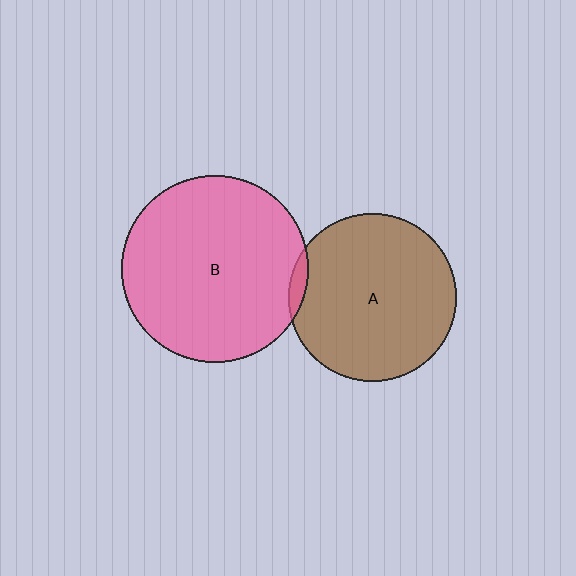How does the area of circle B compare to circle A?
Approximately 1.2 times.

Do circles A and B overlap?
Yes.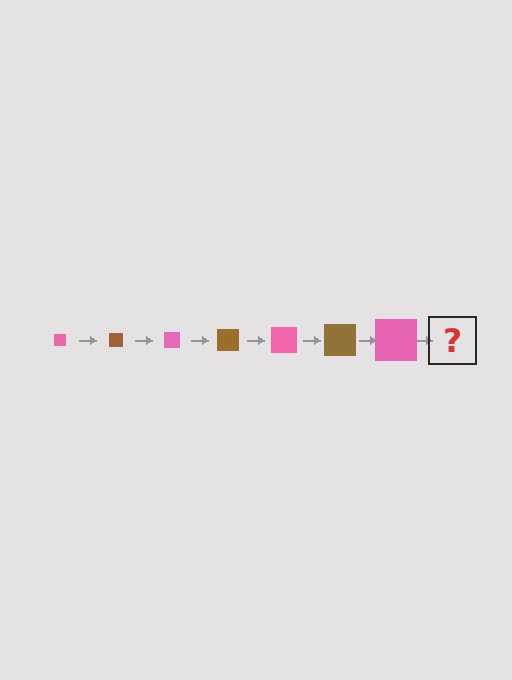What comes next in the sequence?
The next element should be a brown square, larger than the previous one.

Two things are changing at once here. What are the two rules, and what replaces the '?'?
The two rules are that the square grows larger each step and the color cycles through pink and brown. The '?' should be a brown square, larger than the previous one.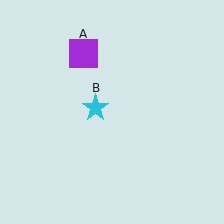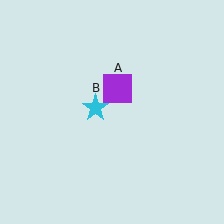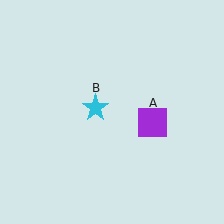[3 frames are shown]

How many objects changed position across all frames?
1 object changed position: purple square (object A).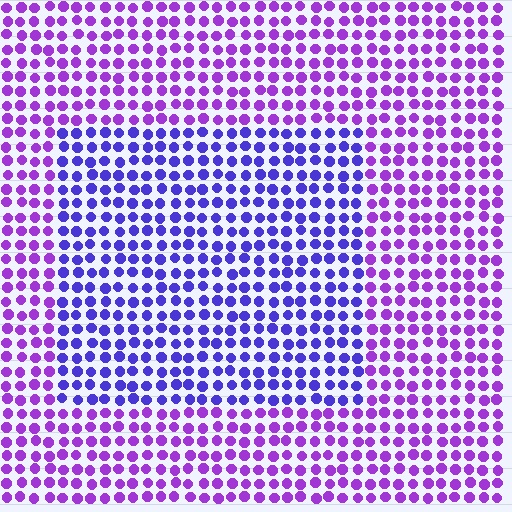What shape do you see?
I see a rectangle.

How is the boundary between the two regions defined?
The boundary is defined purely by a slight shift in hue (about 33 degrees). Spacing, size, and orientation are identical on both sides.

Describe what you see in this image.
The image is filled with small purple elements in a uniform arrangement. A rectangle-shaped region is visible where the elements are tinted to a slightly different hue, forming a subtle color boundary.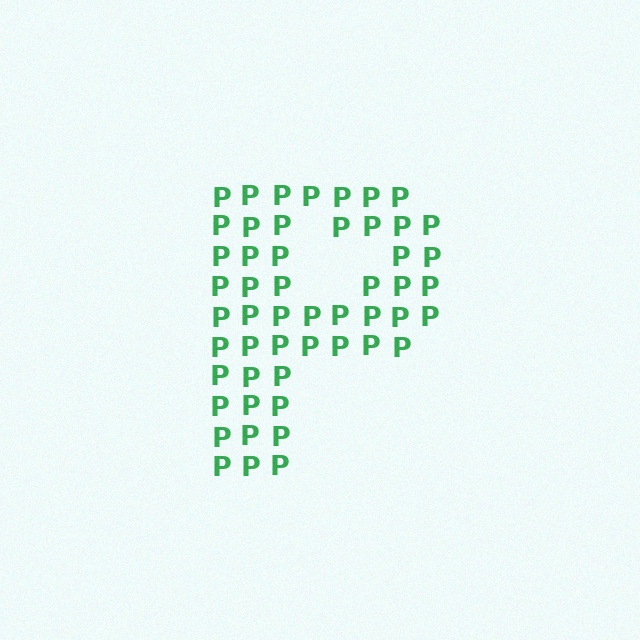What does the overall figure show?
The overall figure shows the letter P.